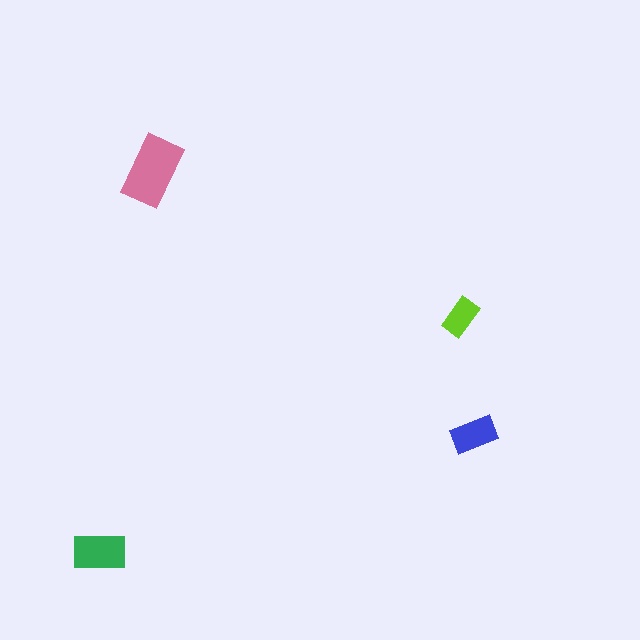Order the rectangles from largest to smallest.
the pink one, the green one, the blue one, the lime one.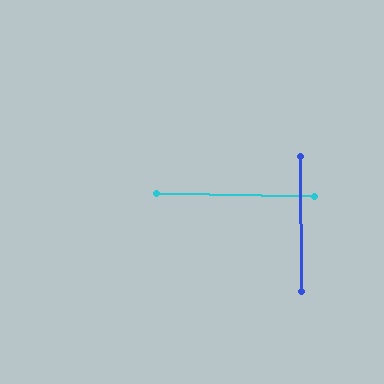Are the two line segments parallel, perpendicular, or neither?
Perpendicular — they meet at approximately 88°.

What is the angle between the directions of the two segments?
Approximately 88 degrees.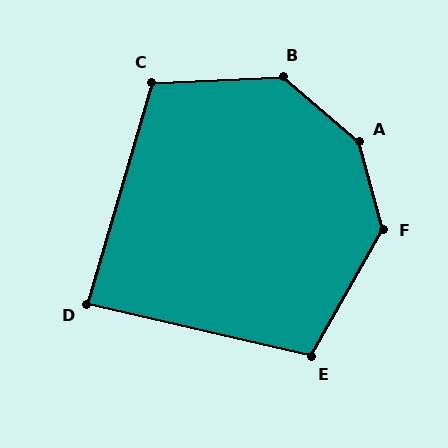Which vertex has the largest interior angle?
A, at approximately 145 degrees.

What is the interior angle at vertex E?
Approximately 106 degrees (obtuse).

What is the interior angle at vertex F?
Approximately 136 degrees (obtuse).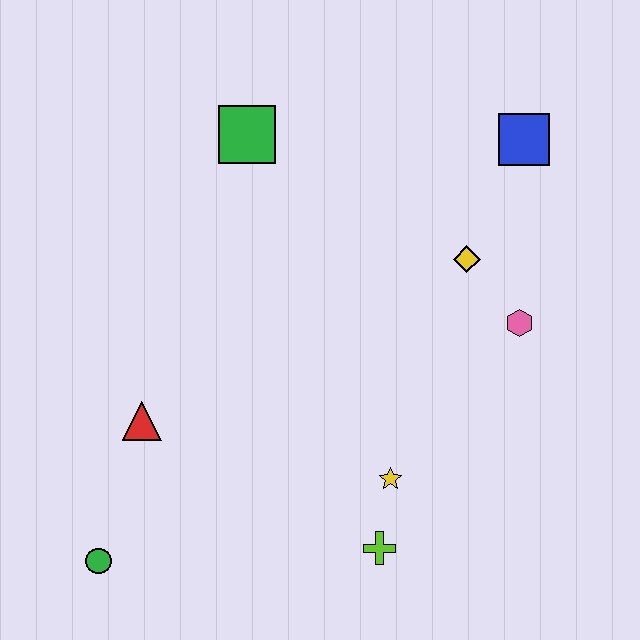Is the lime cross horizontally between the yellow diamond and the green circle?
Yes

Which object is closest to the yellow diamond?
The pink hexagon is closest to the yellow diamond.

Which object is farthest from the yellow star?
The green square is farthest from the yellow star.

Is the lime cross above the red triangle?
No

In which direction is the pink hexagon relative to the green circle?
The pink hexagon is to the right of the green circle.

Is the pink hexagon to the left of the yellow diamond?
No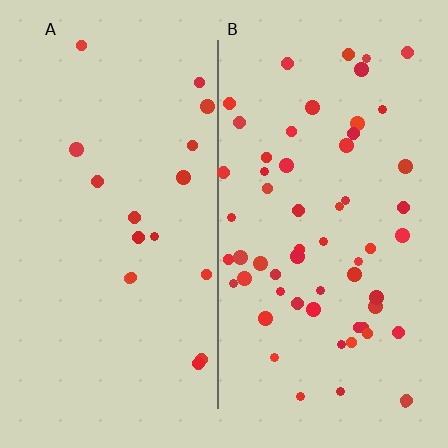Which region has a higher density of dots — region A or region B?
B (the right).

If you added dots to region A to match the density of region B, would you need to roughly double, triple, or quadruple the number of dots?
Approximately triple.